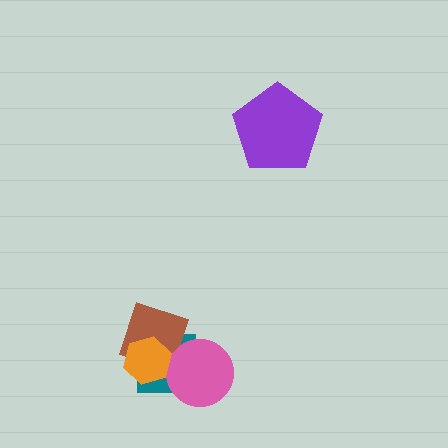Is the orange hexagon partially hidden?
No, no other shape covers it.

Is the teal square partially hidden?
Yes, it is partially covered by another shape.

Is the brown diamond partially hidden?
Yes, it is partially covered by another shape.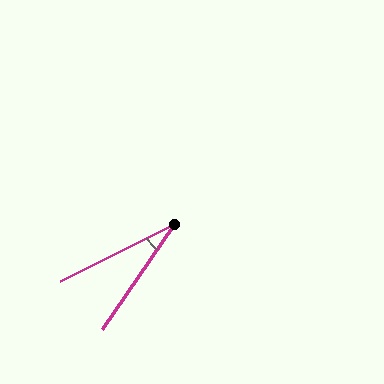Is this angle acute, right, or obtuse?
It is acute.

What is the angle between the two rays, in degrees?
Approximately 29 degrees.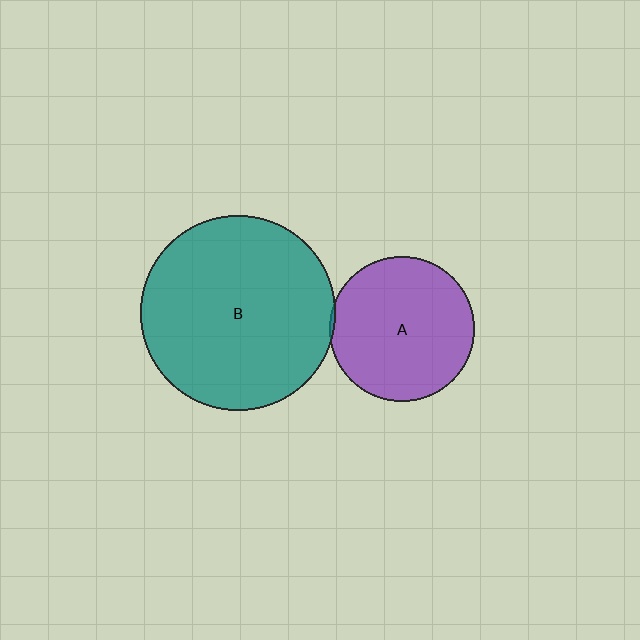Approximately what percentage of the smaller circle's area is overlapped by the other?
Approximately 5%.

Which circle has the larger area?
Circle B (teal).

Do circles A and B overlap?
Yes.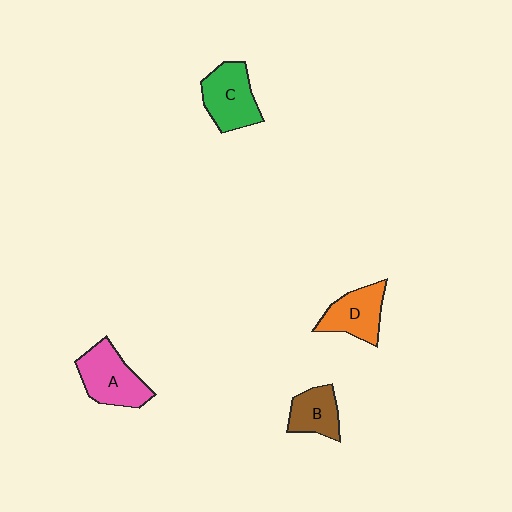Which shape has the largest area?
Shape A (pink).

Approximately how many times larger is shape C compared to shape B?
Approximately 1.4 times.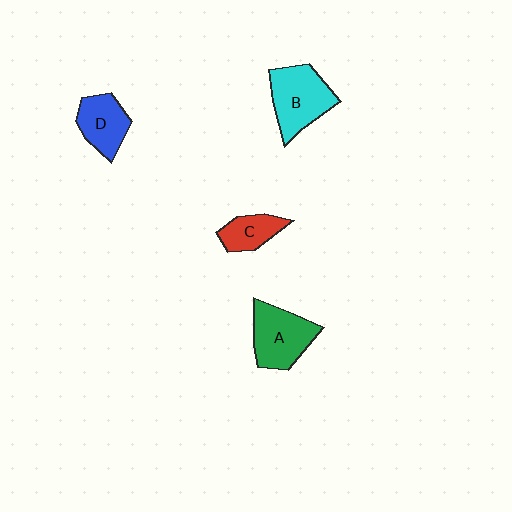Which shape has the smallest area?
Shape C (red).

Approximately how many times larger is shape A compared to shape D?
Approximately 1.3 times.